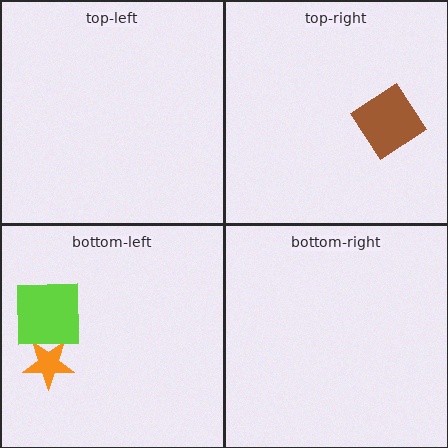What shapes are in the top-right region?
The brown diamond.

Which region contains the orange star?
The bottom-left region.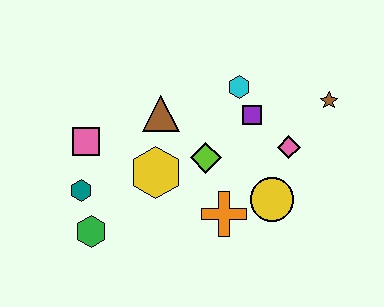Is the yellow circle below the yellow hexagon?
Yes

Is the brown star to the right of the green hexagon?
Yes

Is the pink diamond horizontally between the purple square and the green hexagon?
No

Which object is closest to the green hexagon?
The teal hexagon is closest to the green hexagon.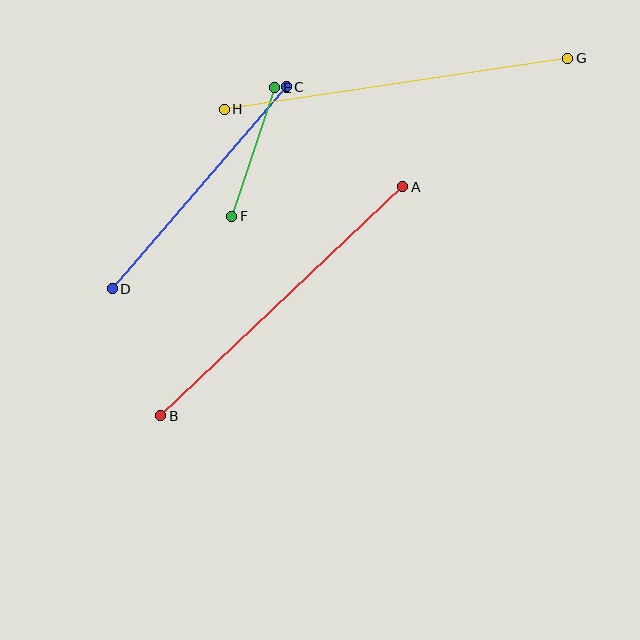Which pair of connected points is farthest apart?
Points G and H are farthest apart.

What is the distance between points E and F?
The distance is approximately 136 pixels.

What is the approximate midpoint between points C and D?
The midpoint is at approximately (199, 188) pixels.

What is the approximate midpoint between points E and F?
The midpoint is at approximately (253, 152) pixels.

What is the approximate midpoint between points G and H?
The midpoint is at approximately (396, 84) pixels.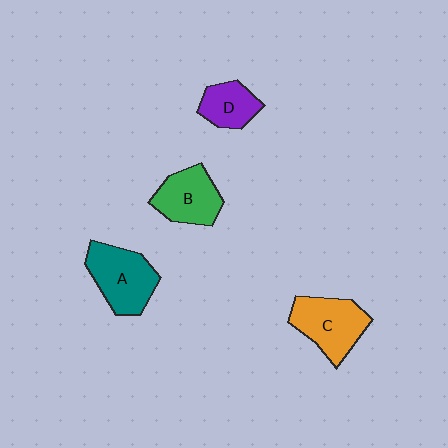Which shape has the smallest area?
Shape D (purple).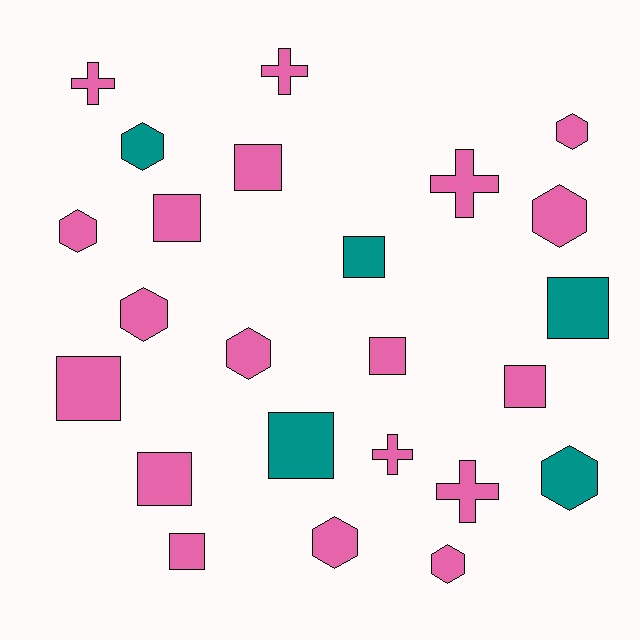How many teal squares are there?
There are 3 teal squares.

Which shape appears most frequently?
Square, with 10 objects.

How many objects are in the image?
There are 24 objects.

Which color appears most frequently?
Pink, with 19 objects.